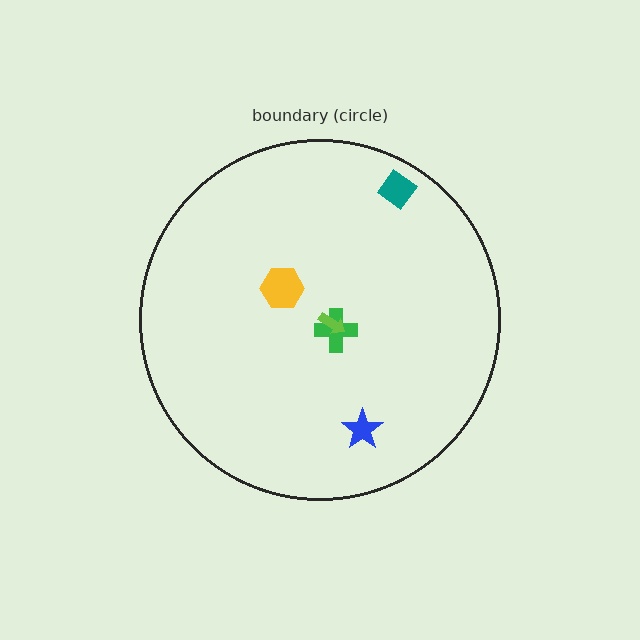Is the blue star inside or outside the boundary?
Inside.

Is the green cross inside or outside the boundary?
Inside.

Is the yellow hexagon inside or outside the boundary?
Inside.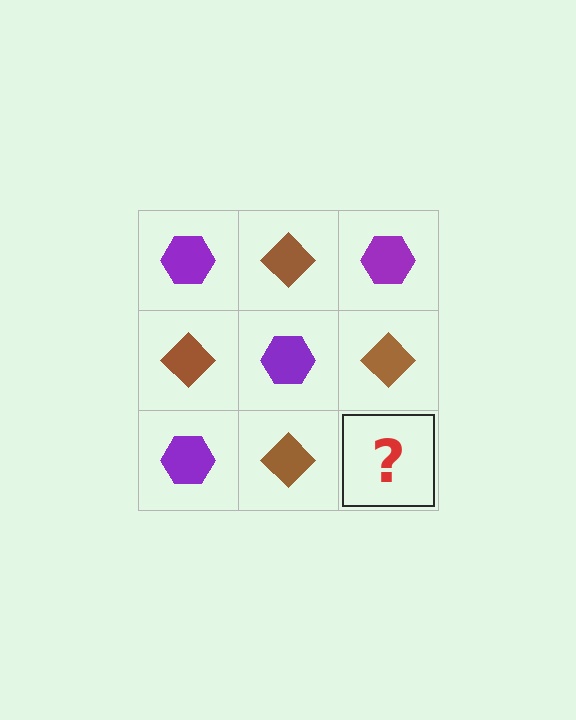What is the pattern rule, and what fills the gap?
The rule is that it alternates purple hexagon and brown diamond in a checkerboard pattern. The gap should be filled with a purple hexagon.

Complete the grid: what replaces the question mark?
The question mark should be replaced with a purple hexagon.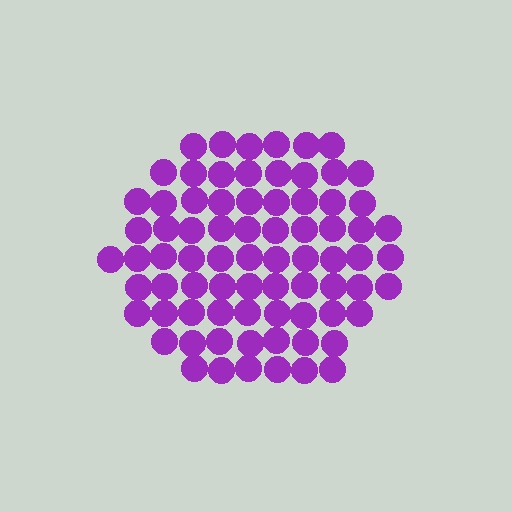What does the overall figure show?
The overall figure shows a hexagon.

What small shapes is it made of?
It is made of small circles.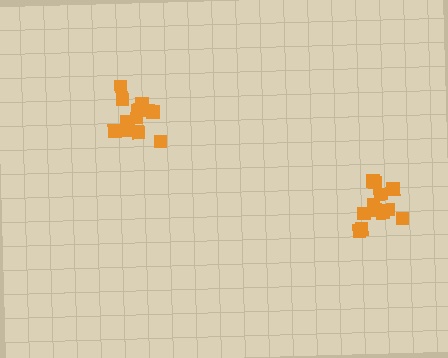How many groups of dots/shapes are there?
There are 2 groups.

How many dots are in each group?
Group 1: 12 dots, Group 2: 12 dots (24 total).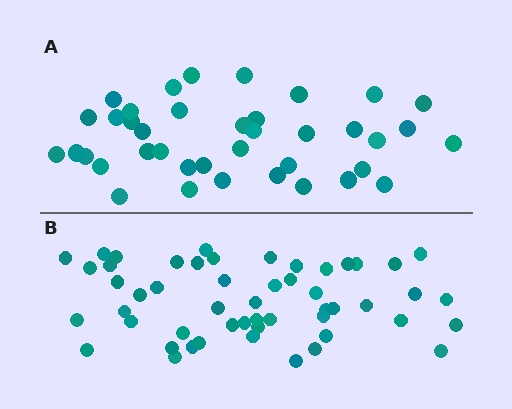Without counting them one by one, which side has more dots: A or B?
Region B (the bottom region) has more dots.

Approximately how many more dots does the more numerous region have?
Region B has approximately 15 more dots than region A.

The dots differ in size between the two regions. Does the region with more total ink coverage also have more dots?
No. Region A has more total ink coverage because its dots are larger, but region B actually contains more individual dots. Total area can be misleading — the number of items is what matters here.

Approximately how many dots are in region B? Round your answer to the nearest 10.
About 50 dots. (The exact count is 52, which rounds to 50.)